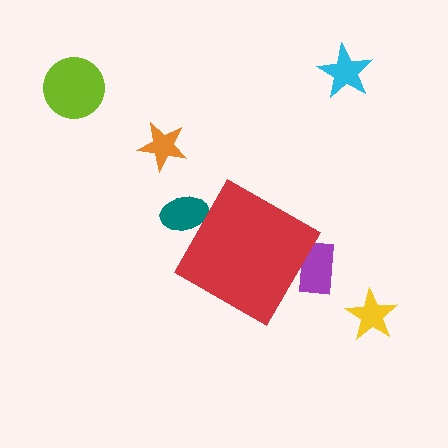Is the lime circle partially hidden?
No, the lime circle is fully visible.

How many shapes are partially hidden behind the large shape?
2 shapes are partially hidden.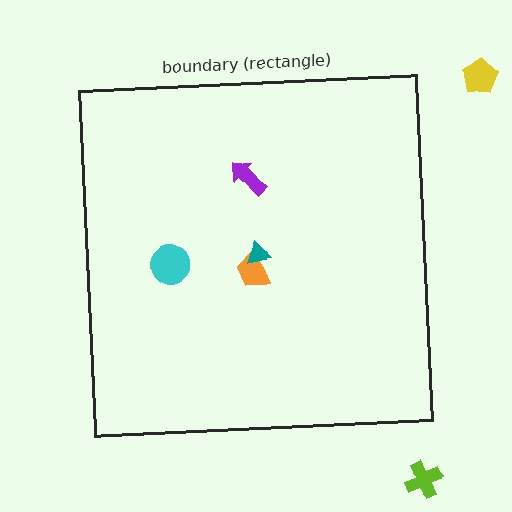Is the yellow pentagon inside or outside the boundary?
Outside.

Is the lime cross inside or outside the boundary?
Outside.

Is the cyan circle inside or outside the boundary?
Inside.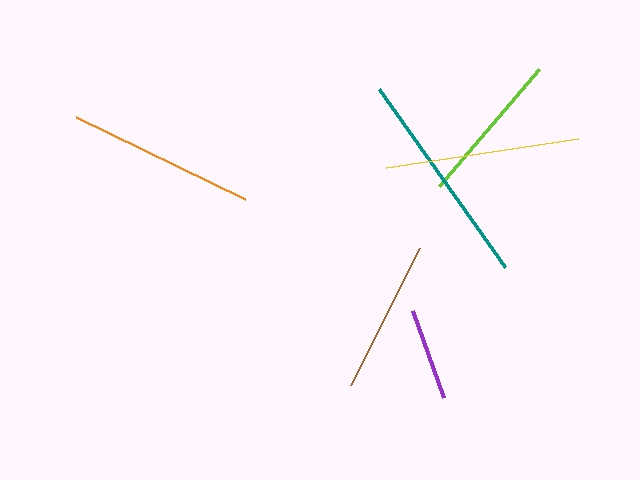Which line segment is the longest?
The teal line is the longest at approximately 218 pixels.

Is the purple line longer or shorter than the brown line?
The brown line is longer than the purple line.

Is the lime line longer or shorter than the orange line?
The orange line is longer than the lime line.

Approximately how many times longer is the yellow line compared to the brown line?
The yellow line is approximately 1.3 times the length of the brown line.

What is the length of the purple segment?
The purple segment is approximately 92 pixels long.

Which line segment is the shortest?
The purple line is the shortest at approximately 92 pixels.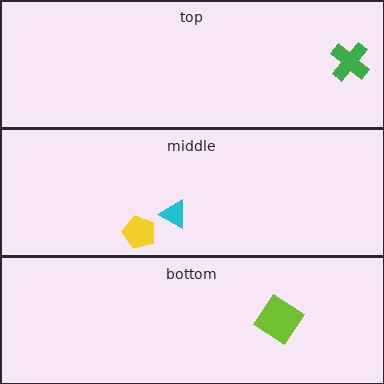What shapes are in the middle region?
The cyan triangle, the yellow pentagon.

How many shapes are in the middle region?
2.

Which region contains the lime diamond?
The bottom region.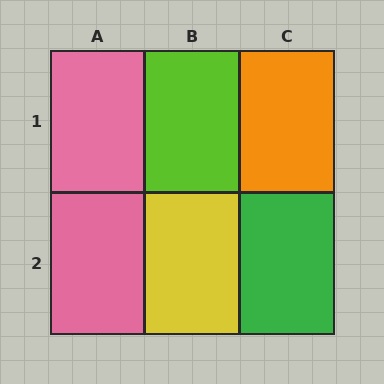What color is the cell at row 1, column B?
Lime.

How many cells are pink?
2 cells are pink.